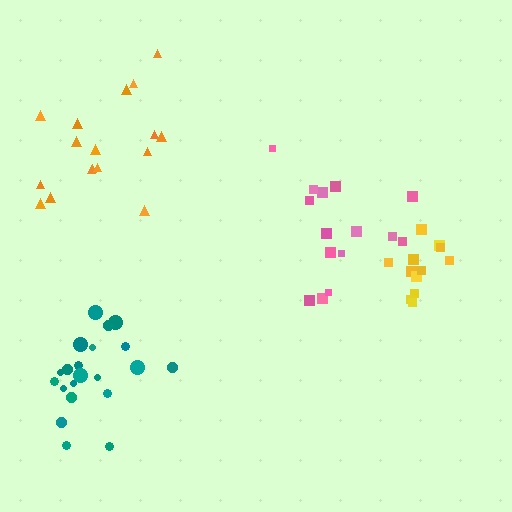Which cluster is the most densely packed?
Yellow.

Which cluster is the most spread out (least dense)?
Pink.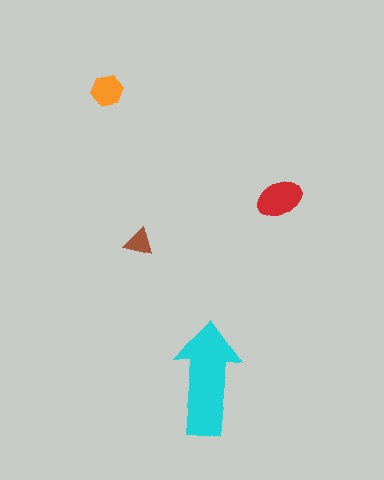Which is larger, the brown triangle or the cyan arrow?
The cyan arrow.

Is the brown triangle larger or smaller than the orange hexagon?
Smaller.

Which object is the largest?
The cyan arrow.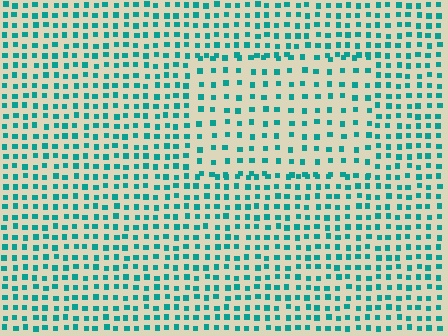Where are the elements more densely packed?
The elements are more densely packed outside the rectangle boundary.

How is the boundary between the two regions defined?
The boundary is defined by a change in element density (approximately 1.6x ratio). All elements are the same color, size, and shape.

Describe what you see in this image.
The image contains small teal elements arranged at two different densities. A rectangle-shaped region is visible where the elements are less densely packed than the surrounding area.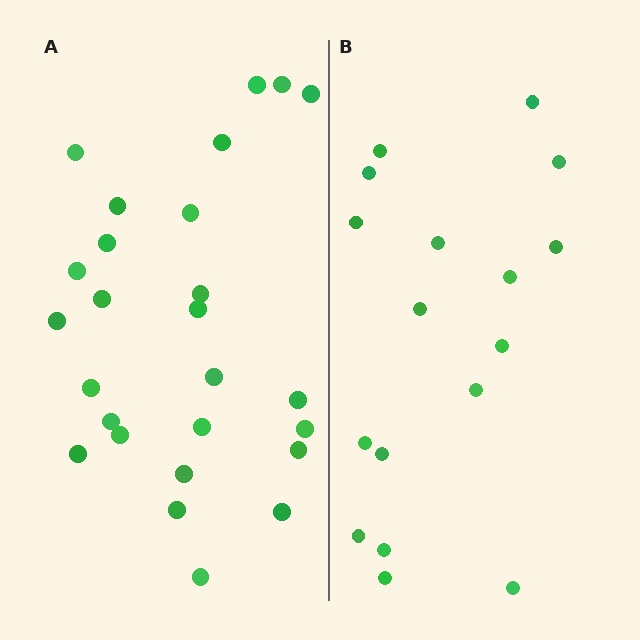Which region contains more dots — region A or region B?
Region A (the left region) has more dots.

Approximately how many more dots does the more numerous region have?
Region A has roughly 8 or so more dots than region B.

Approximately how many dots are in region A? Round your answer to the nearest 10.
About 30 dots. (The exact count is 26, which rounds to 30.)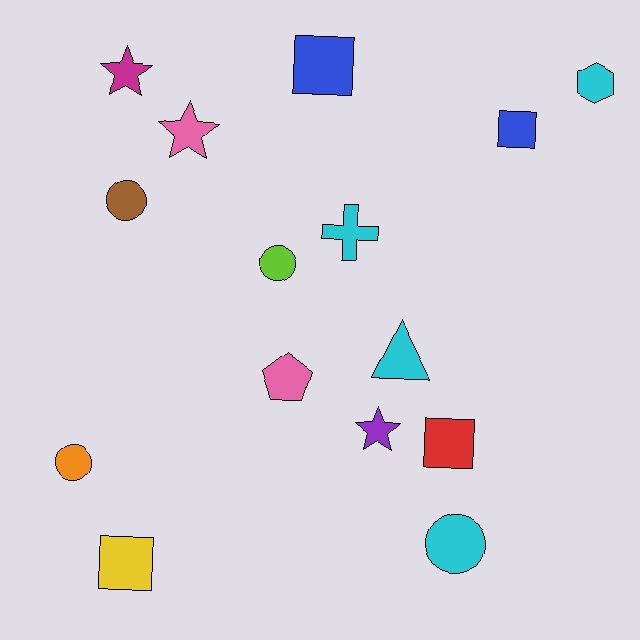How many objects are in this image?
There are 15 objects.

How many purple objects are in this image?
There is 1 purple object.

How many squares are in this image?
There are 4 squares.